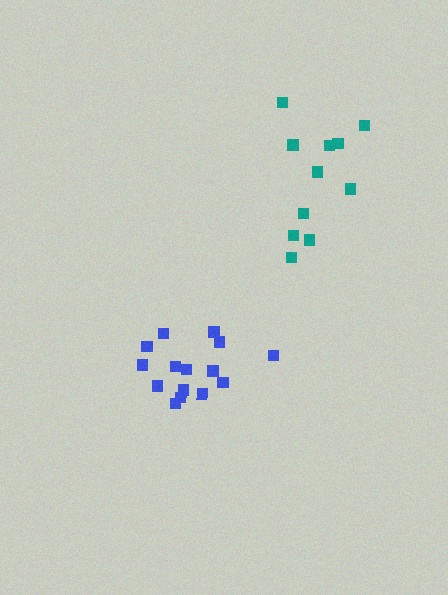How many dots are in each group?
Group 1: 11 dots, Group 2: 15 dots (26 total).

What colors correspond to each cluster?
The clusters are colored: teal, blue.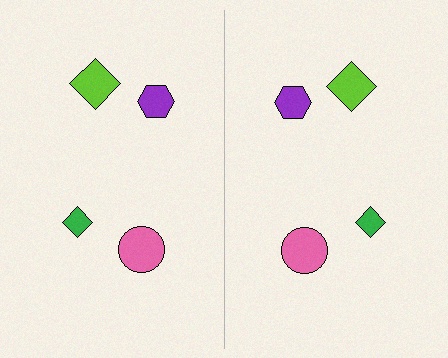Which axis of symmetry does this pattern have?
The pattern has a vertical axis of symmetry running through the center of the image.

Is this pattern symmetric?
Yes, this pattern has bilateral (reflection) symmetry.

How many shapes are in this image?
There are 8 shapes in this image.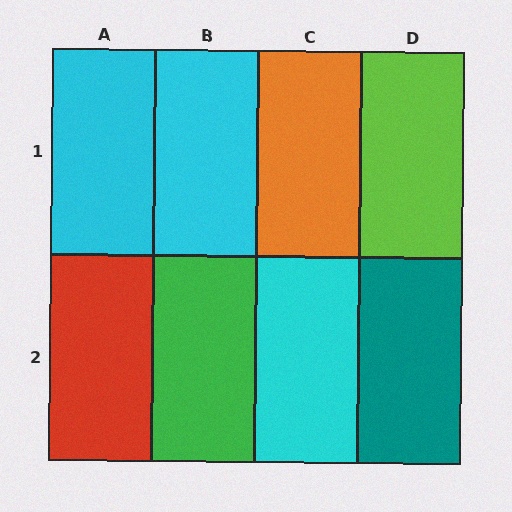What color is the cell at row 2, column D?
Teal.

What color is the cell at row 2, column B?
Green.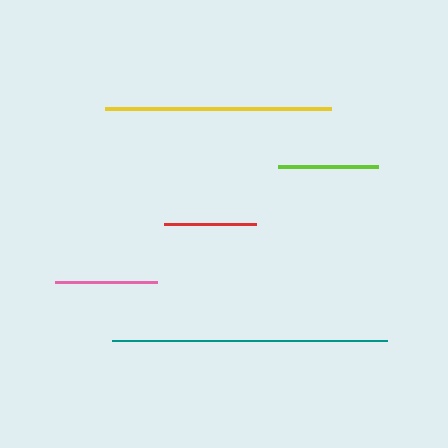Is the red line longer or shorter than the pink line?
The pink line is longer than the red line.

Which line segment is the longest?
The teal line is the longest at approximately 274 pixels.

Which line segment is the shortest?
The red line is the shortest at approximately 92 pixels.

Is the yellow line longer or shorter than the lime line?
The yellow line is longer than the lime line.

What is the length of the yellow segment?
The yellow segment is approximately 226 pixels long.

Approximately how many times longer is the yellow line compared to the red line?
The yellow line is approximately 2.5 times the length of the red line.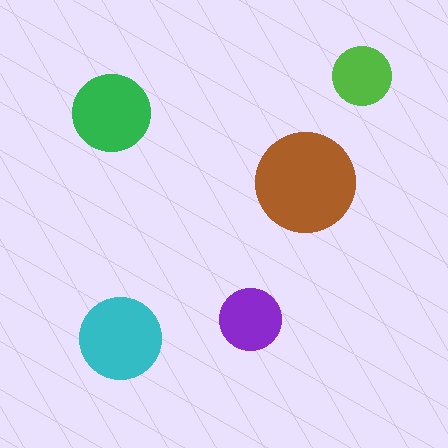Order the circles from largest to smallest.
the brown one, the cyan one, the green one, the purple one, the lime one.